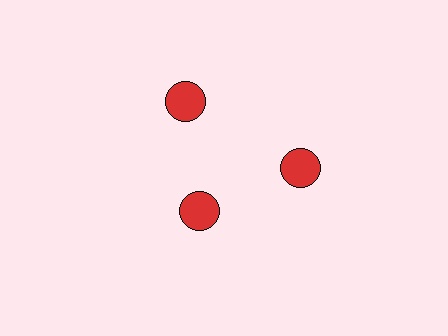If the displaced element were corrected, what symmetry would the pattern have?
It would have 3-fold rotational symmetry — the pattern would map onto itself every 120 degrees.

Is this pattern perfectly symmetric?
No. The 3 red circles are arranged in a ring, but one element near the 7 o'clock position is pulled inward toward the center, breaking the 3-fold rotational symmetry.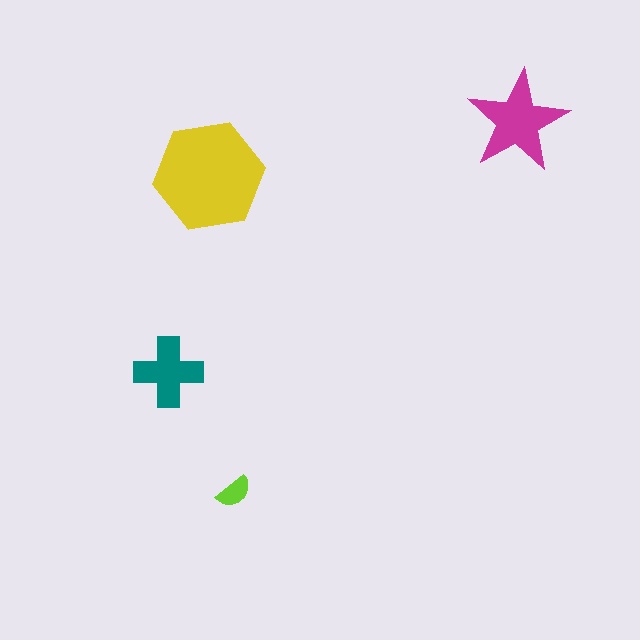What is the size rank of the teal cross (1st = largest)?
3rd.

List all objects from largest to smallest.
The yellow hexagon, the magenta star, the teal cross, the lime semicircle.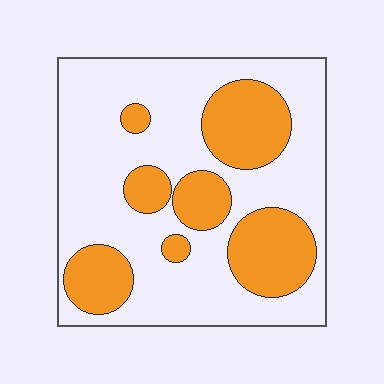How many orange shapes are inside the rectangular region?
7.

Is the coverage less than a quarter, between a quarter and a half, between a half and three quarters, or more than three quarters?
Between a quarter and a half.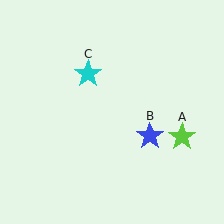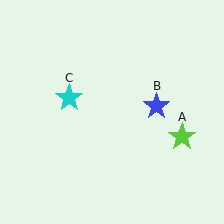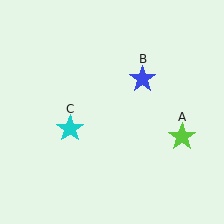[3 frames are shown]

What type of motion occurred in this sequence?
The blue star (object B), cyan star (object C) rotated counterclockwise around the center of the scene.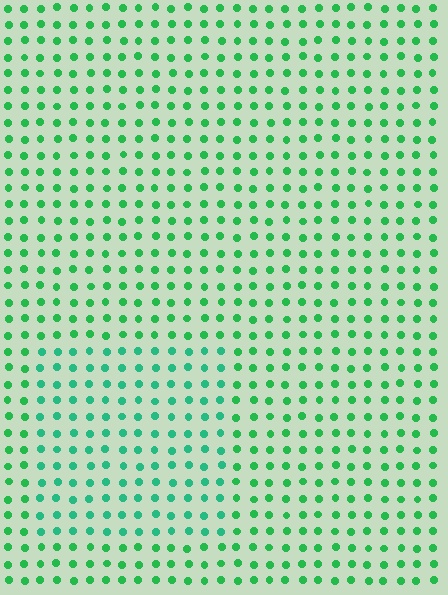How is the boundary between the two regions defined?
The boundary is defined purely by a slight shift in hue (about 22 degrees). Spacing, size, and orientation are identical on both sides.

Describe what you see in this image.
The image is filled with small green elements in a uniform arrangement. A rectangle-shaped region is visible where the elements are tinted to a slightly different hue, forming a subtle color boundary.